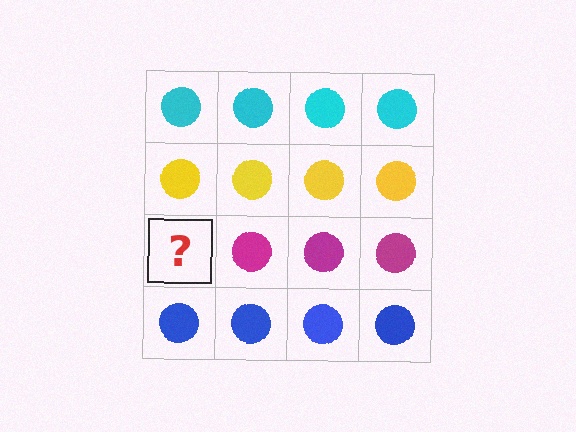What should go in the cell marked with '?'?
The missing cell should contain a magenta circle.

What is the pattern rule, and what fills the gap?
The rule is that each row has a consistent color. The gap should be filled with a magenta circle.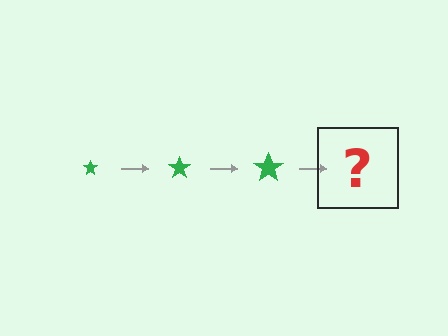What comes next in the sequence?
The next element should be a green star, larger than the previous one.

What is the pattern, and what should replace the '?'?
The pattern is that the star gets progressively larger each step. The '?' should be a green star, larger than the previous one.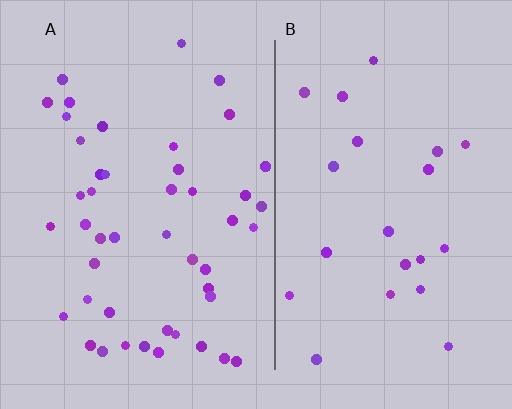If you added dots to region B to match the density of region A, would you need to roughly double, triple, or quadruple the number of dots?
Approximately double.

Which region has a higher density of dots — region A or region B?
A (the left).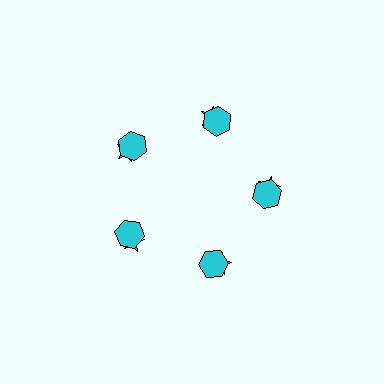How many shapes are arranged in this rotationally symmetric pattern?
There are 10 shapes, arranged in 5 groups of 2.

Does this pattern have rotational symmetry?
Yes, this pattern has 5-fold rotational symmetry. It looks the same after rotating 72 degrees around the center.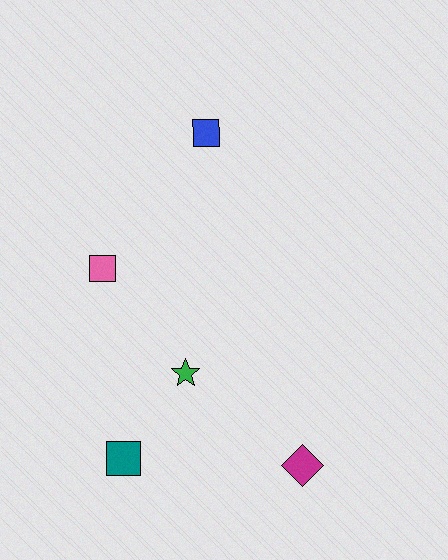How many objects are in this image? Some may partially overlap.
There are 5 objects.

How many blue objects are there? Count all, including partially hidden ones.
There is 1 blue object.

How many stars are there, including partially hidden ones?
There is 1 star.